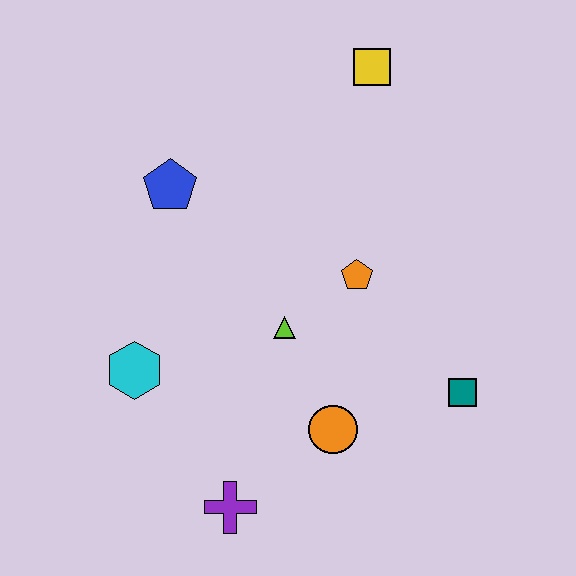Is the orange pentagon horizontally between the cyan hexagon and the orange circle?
No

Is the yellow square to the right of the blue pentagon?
Yes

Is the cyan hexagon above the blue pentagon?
No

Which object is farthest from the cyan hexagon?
The yellow square is farthest from the cyan hexagon.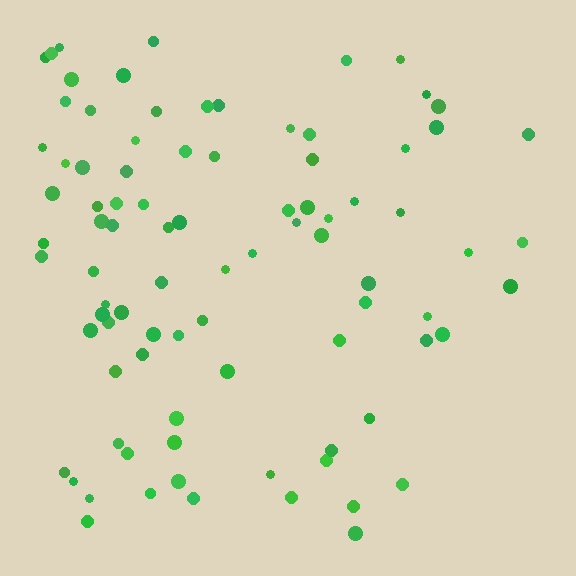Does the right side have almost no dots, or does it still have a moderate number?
Still a moderate number, just noticeably fewer than the left.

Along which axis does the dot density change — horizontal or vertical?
Horizontal.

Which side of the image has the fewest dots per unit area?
The right.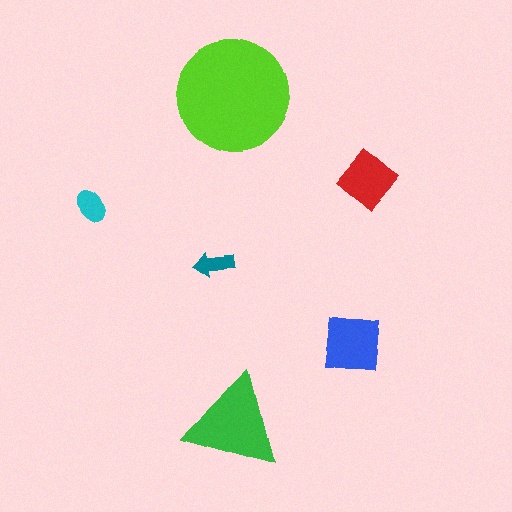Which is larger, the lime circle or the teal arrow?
The lime circle.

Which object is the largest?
The lime circle.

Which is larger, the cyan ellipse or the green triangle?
The green triangle.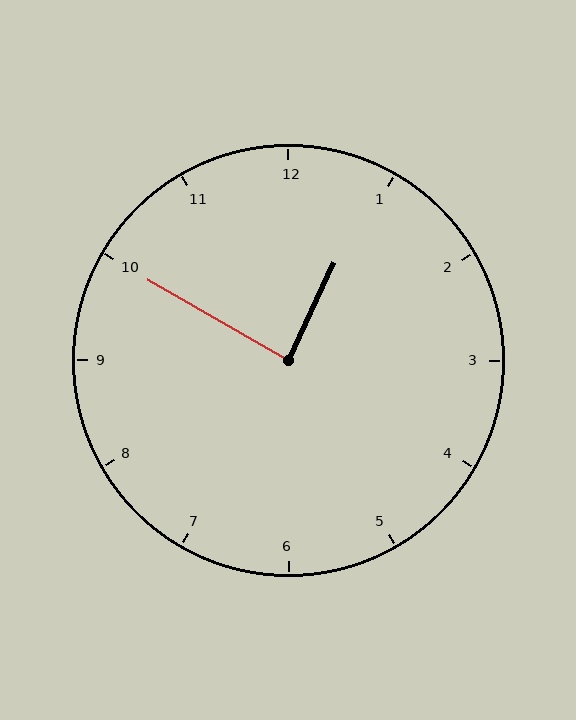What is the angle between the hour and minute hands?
Approximately 85 degrees.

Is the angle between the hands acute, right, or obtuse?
It is right.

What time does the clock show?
12:50.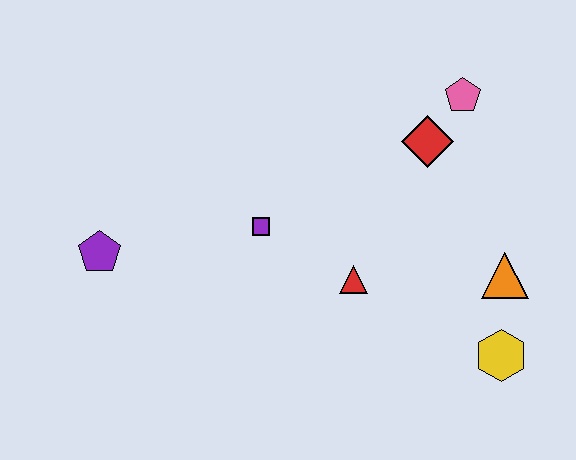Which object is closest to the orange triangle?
The yellow hexagon is closest to the orange triangle.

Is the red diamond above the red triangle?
Yes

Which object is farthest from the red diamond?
The purple pentagon is farthest from the red diamond.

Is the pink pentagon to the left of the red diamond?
No